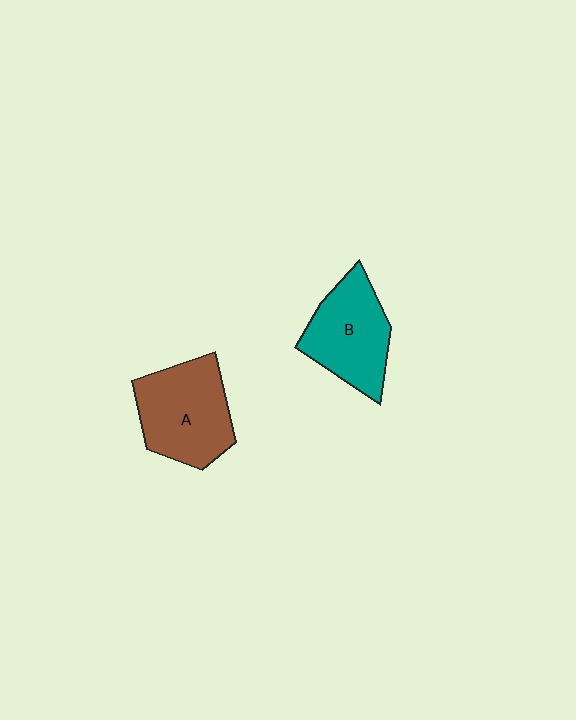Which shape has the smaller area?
Shape B (teal).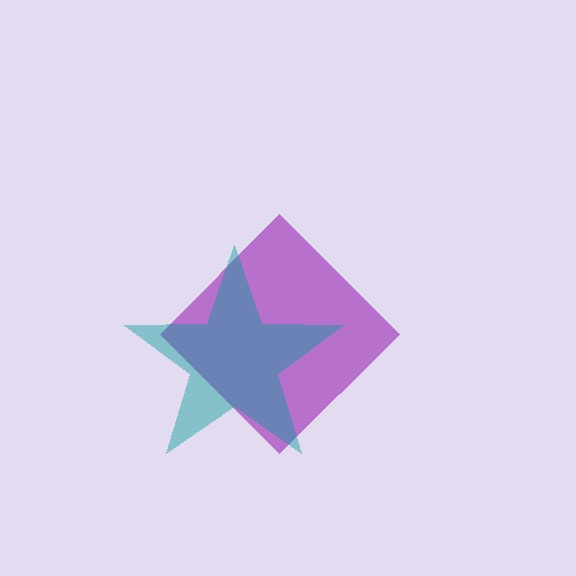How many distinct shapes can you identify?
There are 2 distinct shapes: a purple diamond, a teal star.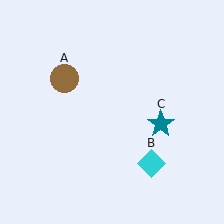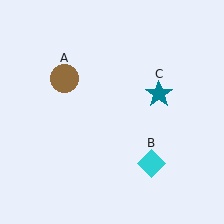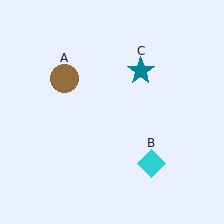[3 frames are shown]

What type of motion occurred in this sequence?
The teal star (object C) rotated counterclockwise around the center of the scene.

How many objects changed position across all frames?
1 object changed position: teal star (object C).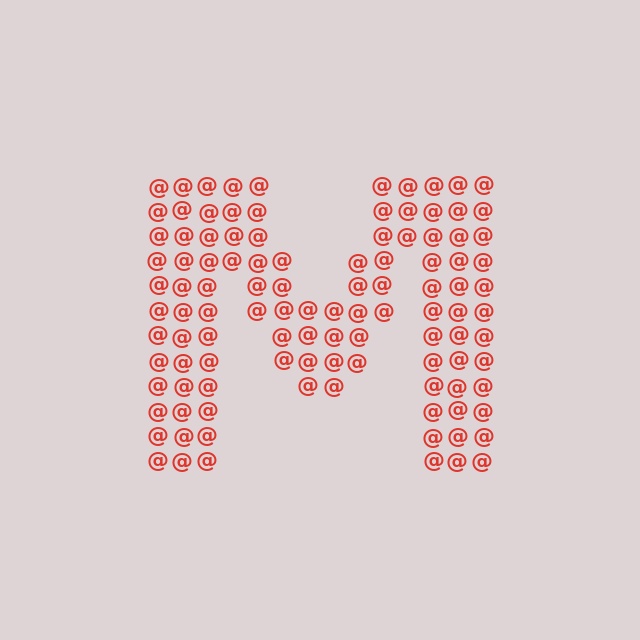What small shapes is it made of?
It is made of small at signs.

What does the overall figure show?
The overall figure shows the letter M.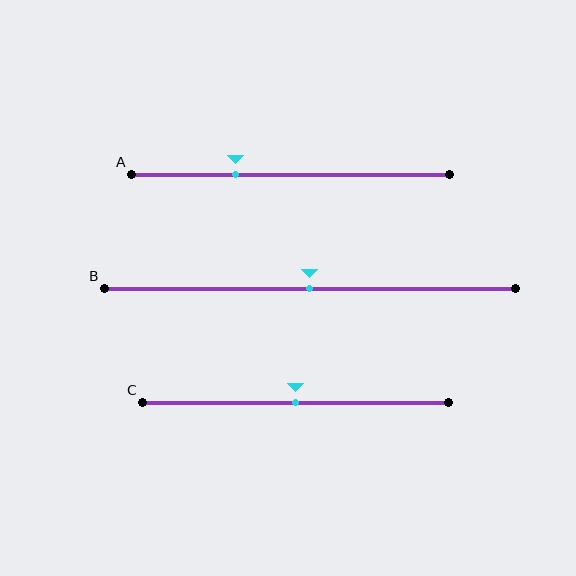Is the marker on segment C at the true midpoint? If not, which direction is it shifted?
Yes, the marker on segment C is at the true midpoint.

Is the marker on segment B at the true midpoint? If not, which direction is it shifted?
Yes, the marker on segment B is at the true midpoint.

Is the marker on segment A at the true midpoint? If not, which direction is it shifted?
No, the marker on segment A is shifted to the left by about 17% of the segment length.